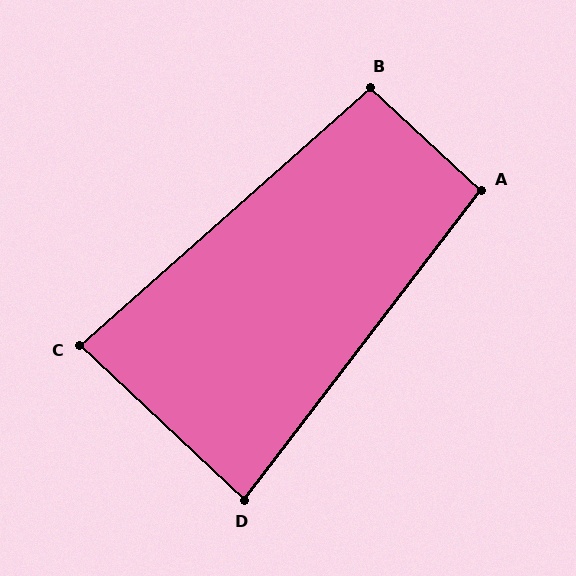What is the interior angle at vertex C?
Approximately 85 degrees (acute).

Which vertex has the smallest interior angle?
D, at approximately 84 degrees.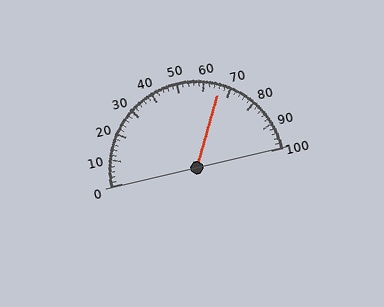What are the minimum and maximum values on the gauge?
The gauge ranges from 0 to 100.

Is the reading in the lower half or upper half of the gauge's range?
The reading is in the upper half of the range (0 to 100).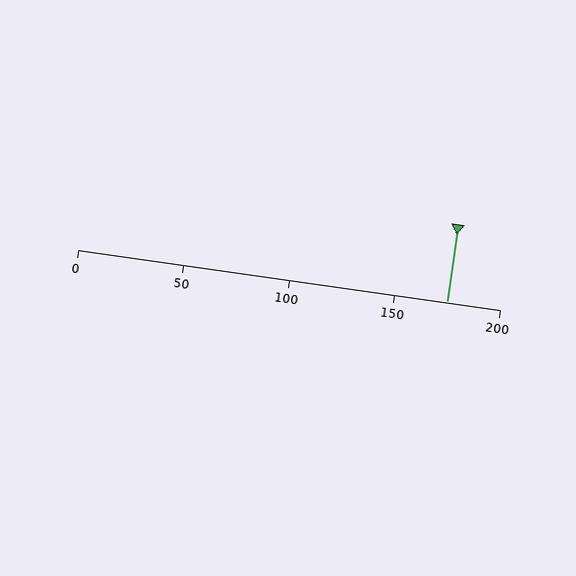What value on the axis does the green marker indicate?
The marker indicates approximately 175.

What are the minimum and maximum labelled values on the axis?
The axis runs from 0 to 200.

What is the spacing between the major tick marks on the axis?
The major ticks are spaced 50 apart.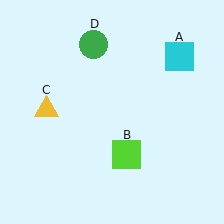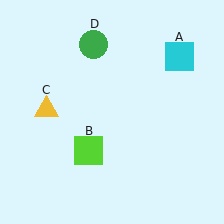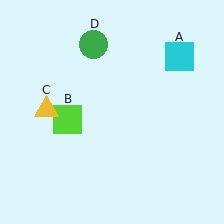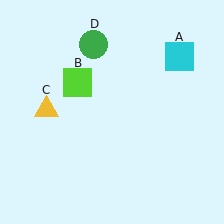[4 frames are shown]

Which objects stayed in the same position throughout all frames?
Cyan square (object A) and yellow triangle (object C) and green circle (object D) remained stationary.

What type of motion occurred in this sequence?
The lime square (object B) rotated clockwise around the center of the scene.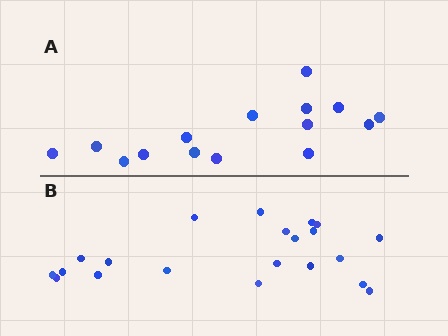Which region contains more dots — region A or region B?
Region B (the bottom region) has more dots.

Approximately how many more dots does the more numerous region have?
Region B has about 6 more dots than region A.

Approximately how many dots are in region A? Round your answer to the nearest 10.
About 20 dots. (The exact count is 15, which rounds to 20.)